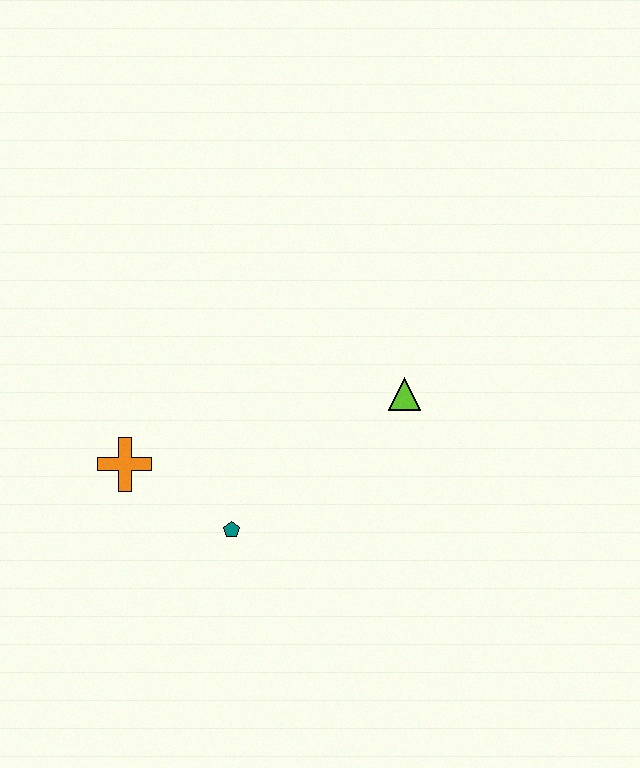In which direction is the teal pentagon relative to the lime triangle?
The teal pentagon is to the left of the lime triangle.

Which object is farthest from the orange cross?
The lime triangle is farthest from the orange cross.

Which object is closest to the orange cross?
The teal pentagon is closest to the orange cross.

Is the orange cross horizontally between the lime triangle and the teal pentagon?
No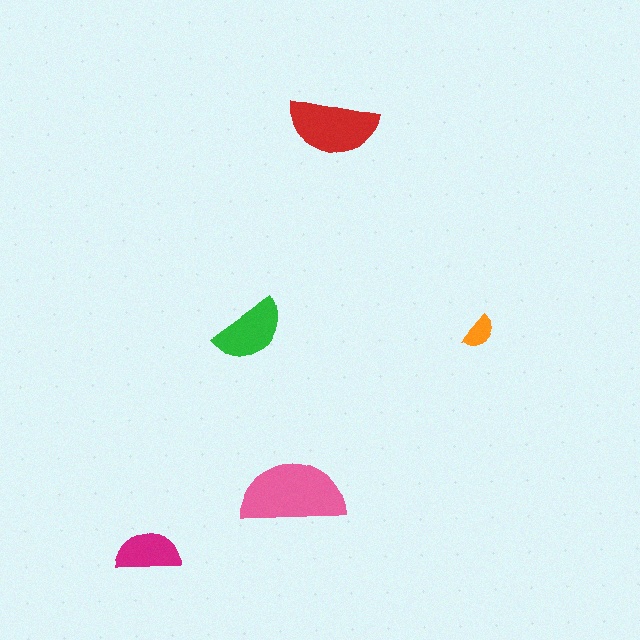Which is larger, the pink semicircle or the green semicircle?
The pink one.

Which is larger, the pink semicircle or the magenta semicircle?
The pink one.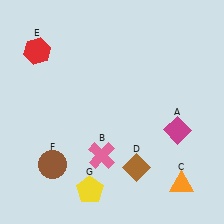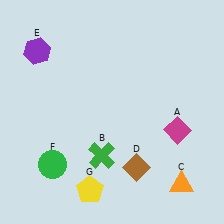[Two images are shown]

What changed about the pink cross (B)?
In Image 1, B is pink. In Image 2, it changed to green.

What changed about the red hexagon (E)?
In Image 1, E is red. In Image 2, it changed to purple.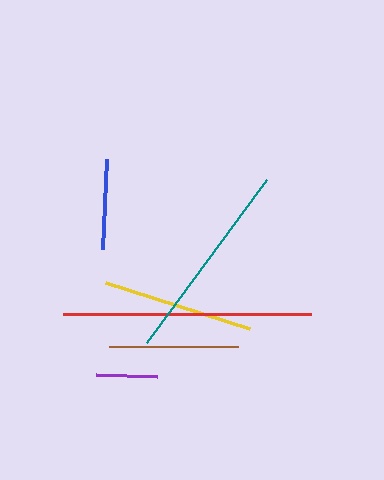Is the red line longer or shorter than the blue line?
The red line is longer than the blue line.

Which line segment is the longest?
The red line is the longest at approximately 248 pixels.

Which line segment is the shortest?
The purple line is the shortest at approximately 62 pixels.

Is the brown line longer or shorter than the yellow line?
The yellow line is longer than the brown line.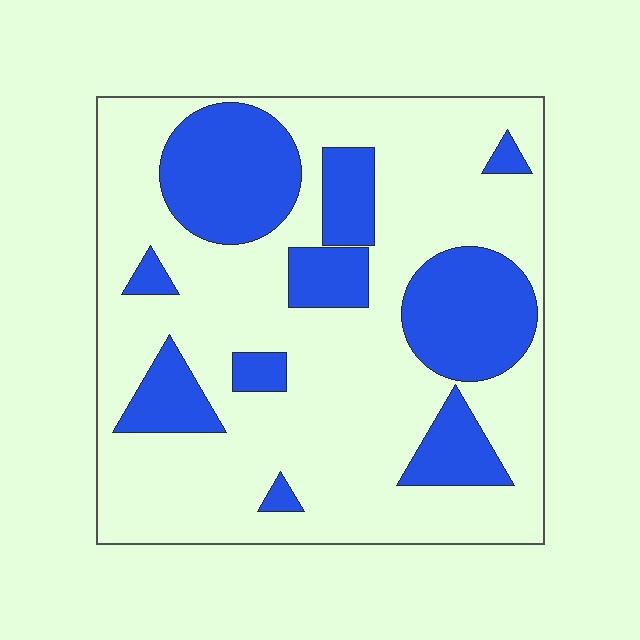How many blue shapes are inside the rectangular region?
10.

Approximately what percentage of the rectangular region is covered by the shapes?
Approximately 30%.